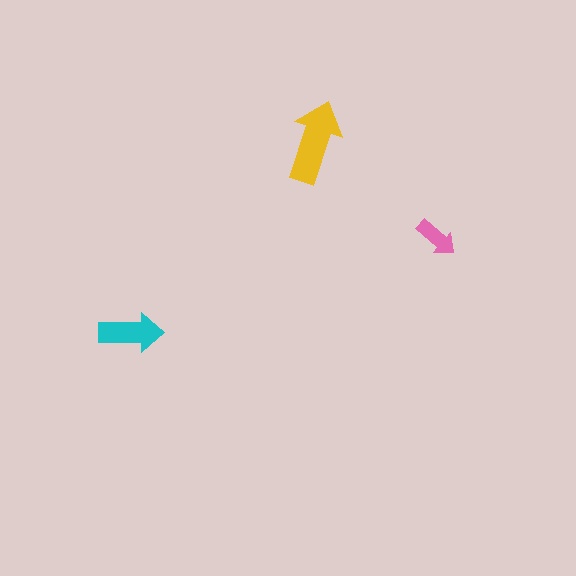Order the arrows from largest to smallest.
the yellow one, the cyan one, the pink one.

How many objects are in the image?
There are 3 objects in the image.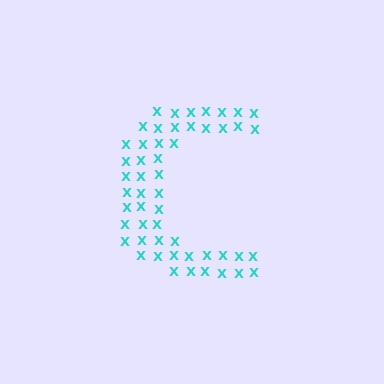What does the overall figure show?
The overall figure shows the letter C.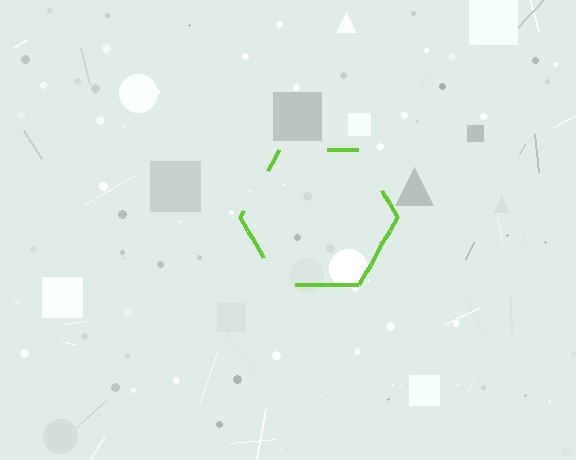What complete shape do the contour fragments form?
The contour fragments form a hexagon.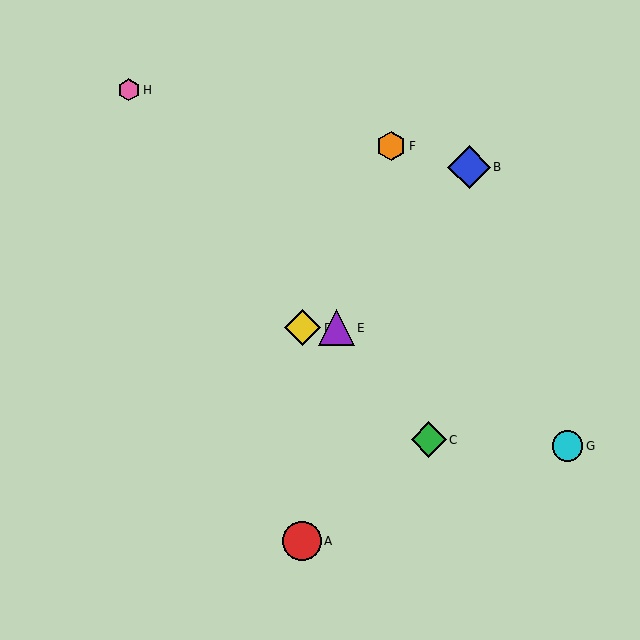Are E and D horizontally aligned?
Yes, both are at y≈328.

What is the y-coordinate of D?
Object D is at y≈328.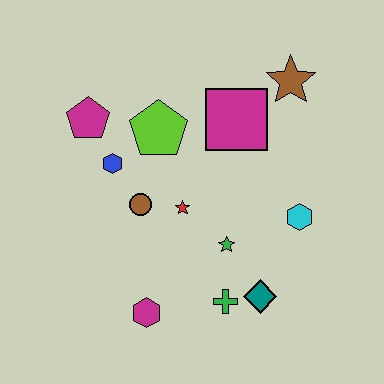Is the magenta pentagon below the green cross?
No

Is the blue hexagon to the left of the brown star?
Yes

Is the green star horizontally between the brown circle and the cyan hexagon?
Yes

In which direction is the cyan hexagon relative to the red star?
The cyan hexagon is to the right of the red star.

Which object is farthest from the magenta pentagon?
The teal diamond is farthest from the magenta pentagon.